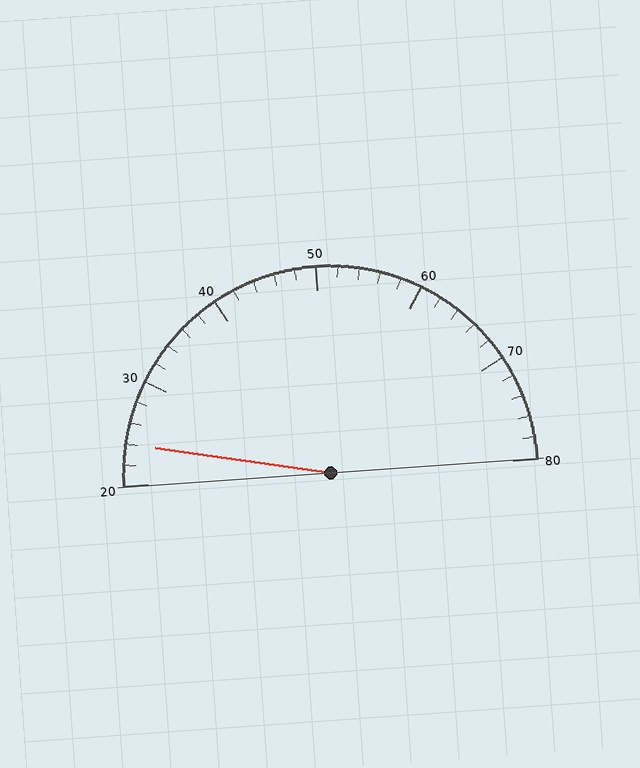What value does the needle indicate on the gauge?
The needle indicates approximately 24.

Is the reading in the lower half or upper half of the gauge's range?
The reading is in the lower half of the range (20 to 80).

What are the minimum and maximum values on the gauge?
The gauge ranges from 20 to 80.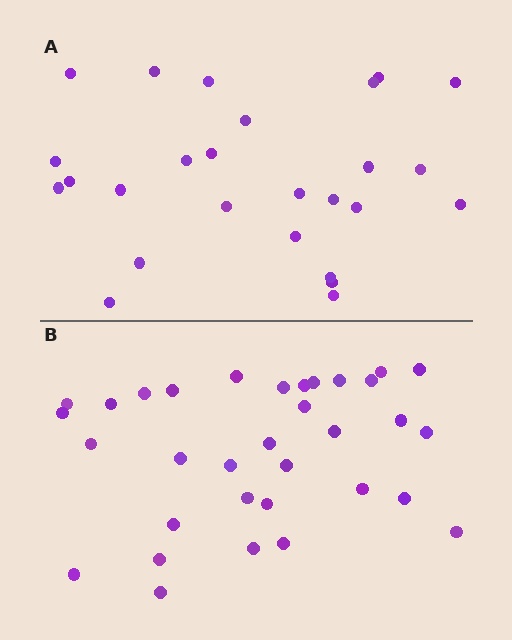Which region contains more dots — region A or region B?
Region B (the bottom region) has more dots.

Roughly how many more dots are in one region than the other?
Region B has roughly 8 or so more dots than region A.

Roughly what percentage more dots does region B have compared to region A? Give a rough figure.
About 25% more.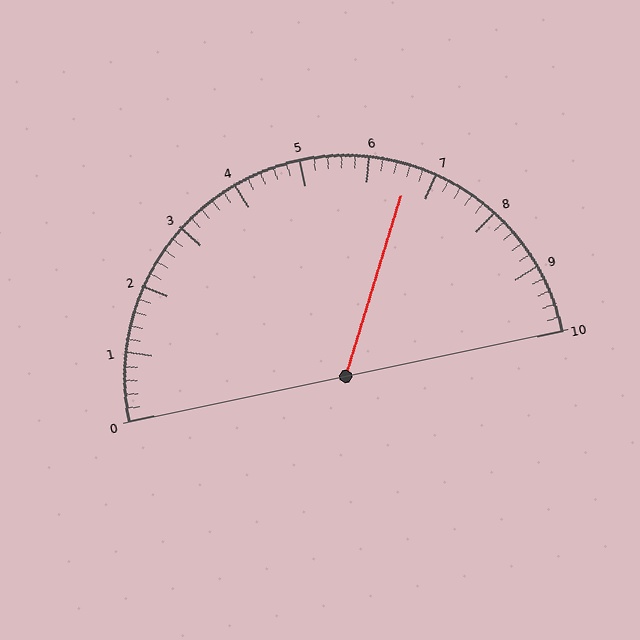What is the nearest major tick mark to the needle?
The nearest major tick mark is 7.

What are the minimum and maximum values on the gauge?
The gauge ranges from 0 to 10.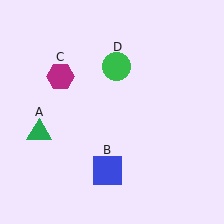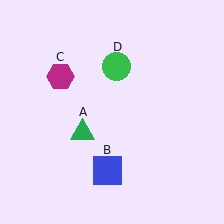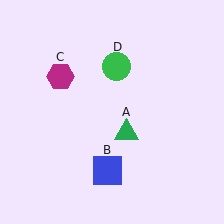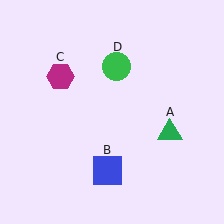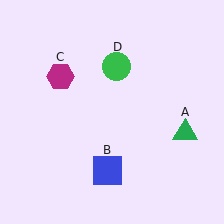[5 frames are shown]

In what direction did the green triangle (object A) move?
The green triangle (object A) moved right.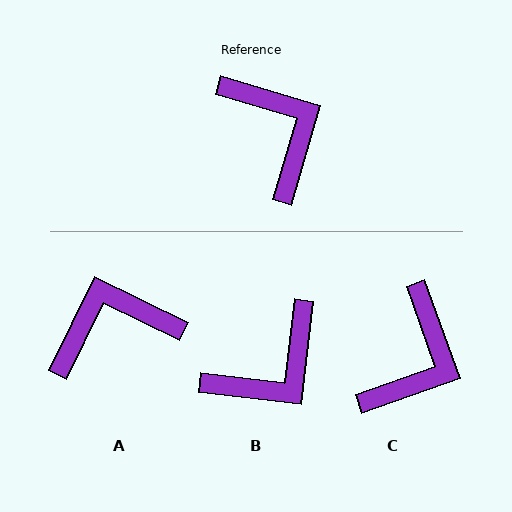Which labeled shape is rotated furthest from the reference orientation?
A, about 80 degrees away.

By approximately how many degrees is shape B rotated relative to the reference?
Approximately 80 degrees clockwise.